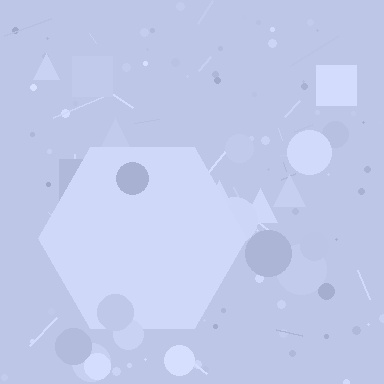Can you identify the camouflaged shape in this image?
The camouflaged shape is a hexagon.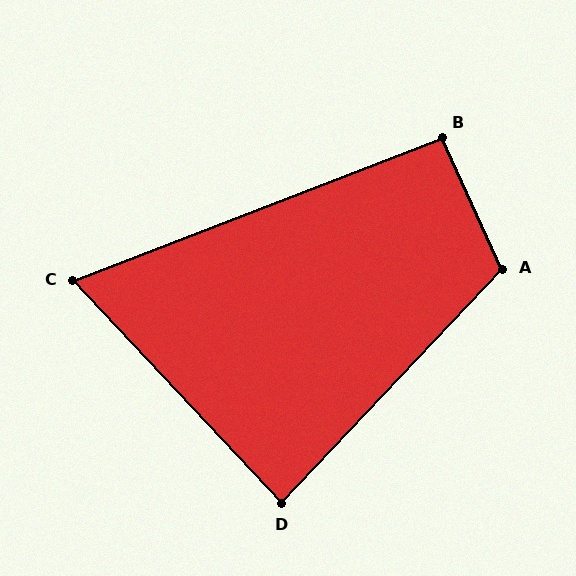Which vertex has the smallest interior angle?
C, at approximately 68 degrees.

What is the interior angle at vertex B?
Approximately 93 degrees (approximately right).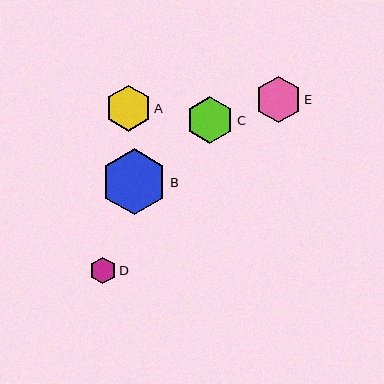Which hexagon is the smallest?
Hexagon D is the smallest with a size of approximately 26 pixels.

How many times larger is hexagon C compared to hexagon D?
Hexagon C is approximately 1.8 times the size of hexagon D.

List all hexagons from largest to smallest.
From largest to smallest: B, C, E, A, D.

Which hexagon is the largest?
Hexagon B is the largest with a size of approximately 66 pixels.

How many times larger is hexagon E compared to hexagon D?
Hexagon E is approximately 1.7 times the size of hexagon D.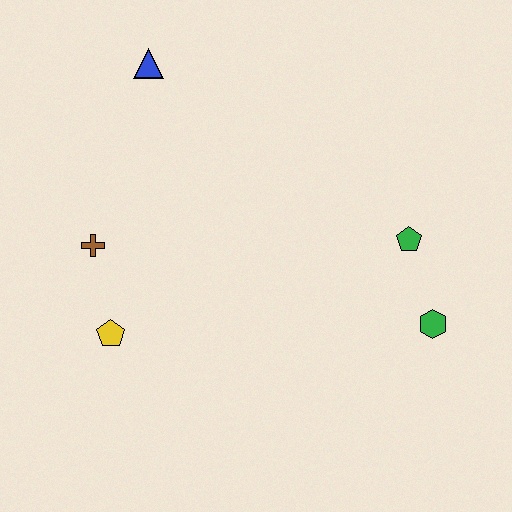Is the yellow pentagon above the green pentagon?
No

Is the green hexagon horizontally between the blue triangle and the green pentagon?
No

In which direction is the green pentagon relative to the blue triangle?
The green pentagon is to the right of the blue triangle.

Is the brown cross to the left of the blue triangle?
Yes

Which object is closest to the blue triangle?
The brown cross is closest to the blue triangle.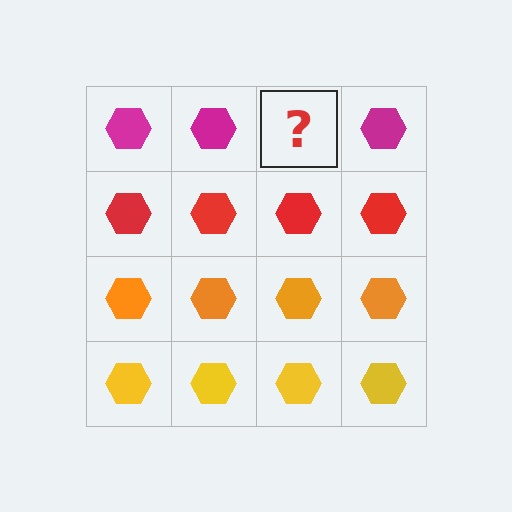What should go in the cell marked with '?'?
The missing cell should contain a magenta hexagon.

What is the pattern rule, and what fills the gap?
The rule is that each row has a consistent color. The gap should be filled with a magenta hexagon.